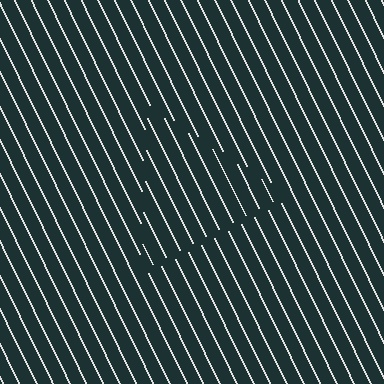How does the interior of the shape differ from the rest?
The interior of the shape contains the same grating, shifted by half a period — the contour is defined by the phase discontinuity where line-ends from the inner and outer gratings abut.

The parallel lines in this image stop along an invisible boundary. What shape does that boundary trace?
An illusory triangle. The interior of the shape contains the same grating, shifted by half a period — the contour is defined by the phase discontinuity where line-ends from the inner and outer gratings abut.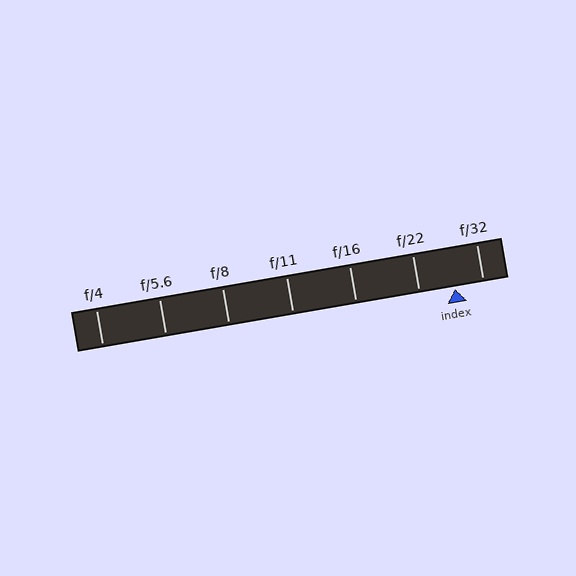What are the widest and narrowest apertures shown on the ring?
The widest aperture shown is f/4 and the narrowest is f/32.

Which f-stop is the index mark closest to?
The index mark is closest to f/32.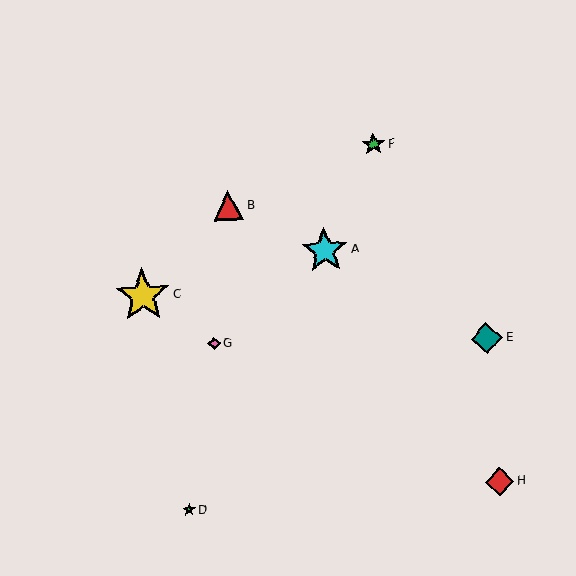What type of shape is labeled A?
Shape A is a cyan star.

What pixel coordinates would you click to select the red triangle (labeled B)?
Click at (228, 205) to select the red triangle B.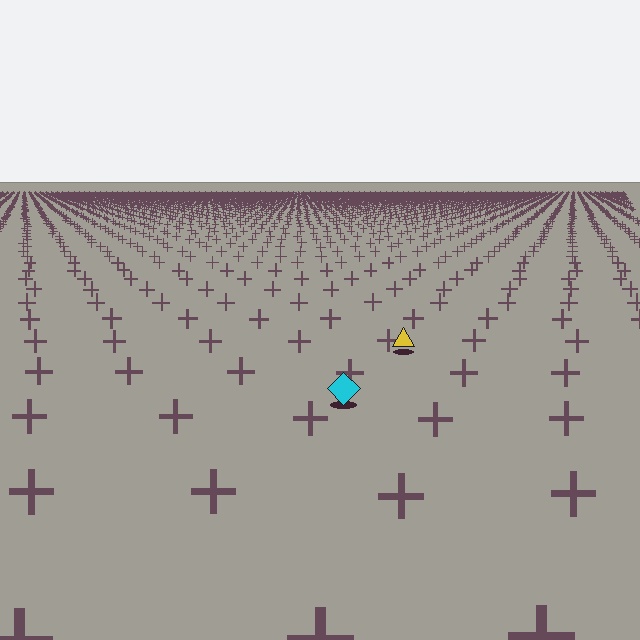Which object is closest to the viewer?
The cyan diamond is closest. The texture marks near it are larger and more spread out.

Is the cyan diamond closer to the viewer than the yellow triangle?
Yes. The cyan diamond is closer — you can tell from the texture gradient: the ground texture is coarser near it.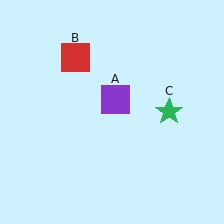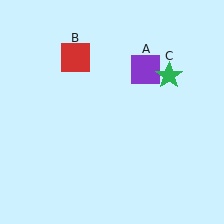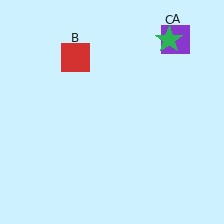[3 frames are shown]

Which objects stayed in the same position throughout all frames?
Red square (object B) remained stationary.